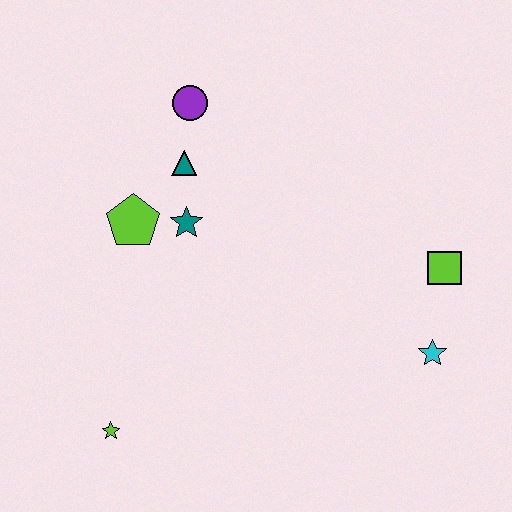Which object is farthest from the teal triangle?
The cyan star is farthest from the teal triangle.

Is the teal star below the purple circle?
Yes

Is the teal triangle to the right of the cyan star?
No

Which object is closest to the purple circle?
The teal triangle is closest to the purple circle.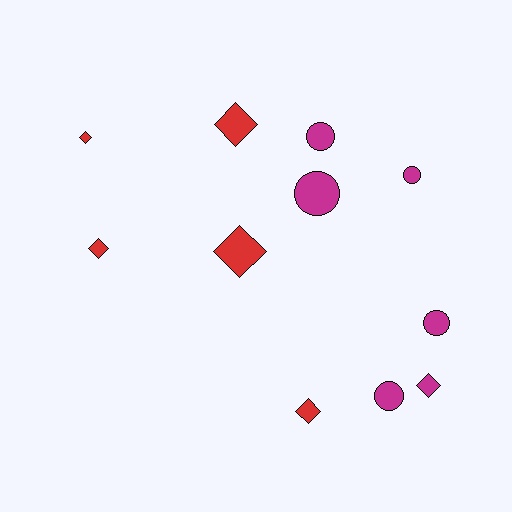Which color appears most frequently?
Magenta, with 6 objects.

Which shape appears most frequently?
Diamond, with 6 objects.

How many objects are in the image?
There are 11 objects.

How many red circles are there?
There are no red circles.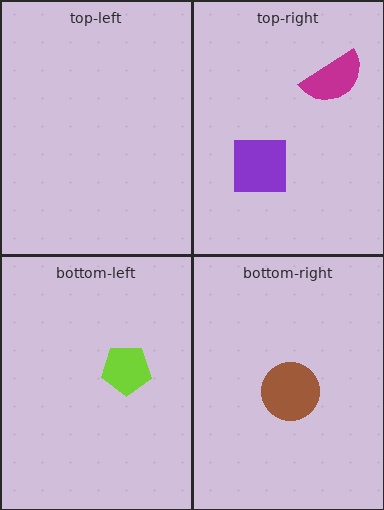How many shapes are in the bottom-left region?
1.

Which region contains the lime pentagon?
The bottom-left region.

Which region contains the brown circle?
The bottom-right region.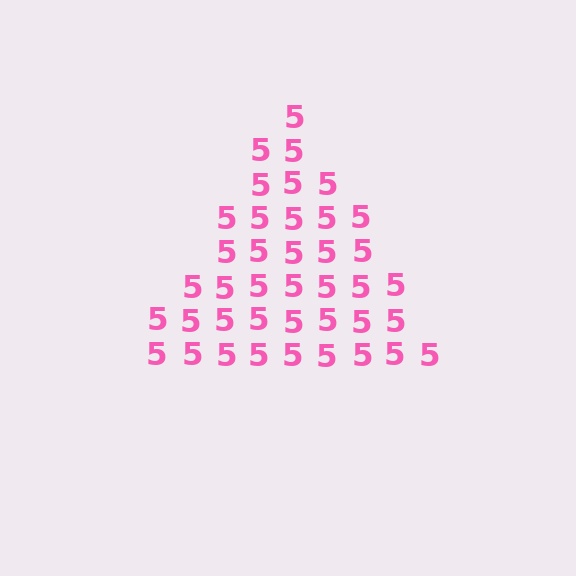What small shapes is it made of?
It is made of small digit 5's.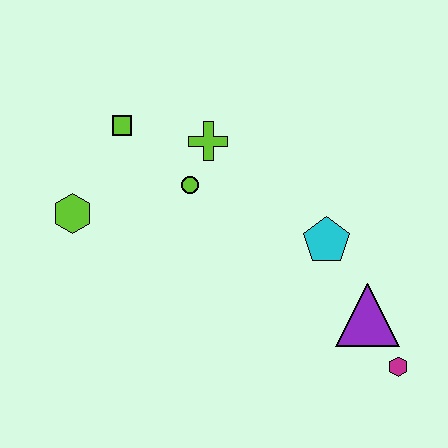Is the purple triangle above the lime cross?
No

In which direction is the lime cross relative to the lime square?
The lime cross is to the right of the lime square.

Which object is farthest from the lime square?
The magenta hexagon is farthest from the lime square.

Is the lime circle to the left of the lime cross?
Yes